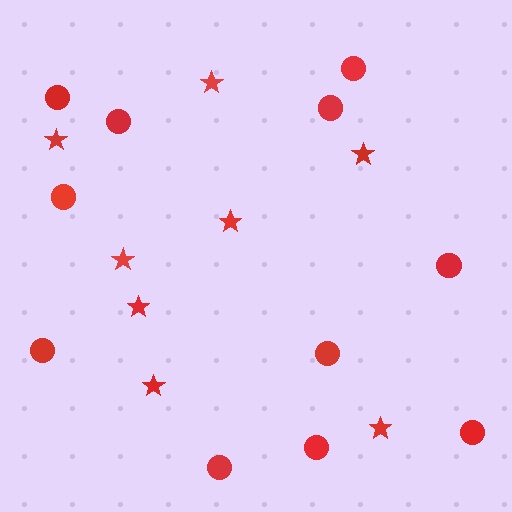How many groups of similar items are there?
There are 2 groups: one group of circles (11) and one group of stars (8).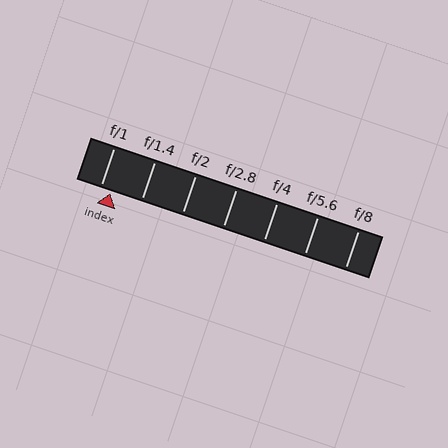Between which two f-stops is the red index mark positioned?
The index mark is between f/1 and f/1.4.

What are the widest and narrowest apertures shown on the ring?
The widest aperture shown is f/1 and the narrowest is f/8.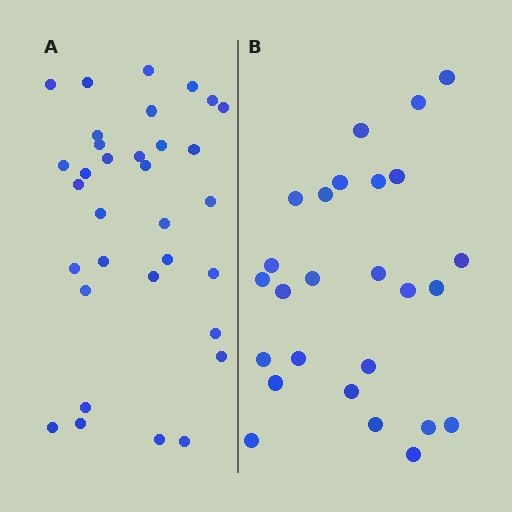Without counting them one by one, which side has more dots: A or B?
Region A (the left region) has more dots.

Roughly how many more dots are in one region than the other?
Region A has roughly 8 or so more dots than region B.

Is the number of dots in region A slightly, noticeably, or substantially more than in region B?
Region A has noticeably more, but not dramatically so. The ratio is roughly 1.3 to 1.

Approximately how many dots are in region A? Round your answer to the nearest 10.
About 30 dots. (The exact count is 33, which rounds to 30.)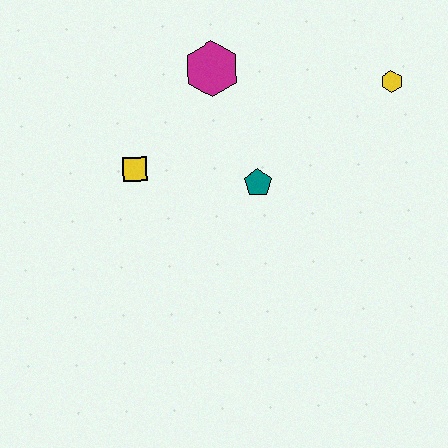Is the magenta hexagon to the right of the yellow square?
Yes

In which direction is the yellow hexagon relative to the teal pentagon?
The yellow hexagon is to the right of the teal pentagon.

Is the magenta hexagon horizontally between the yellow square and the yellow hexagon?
Yes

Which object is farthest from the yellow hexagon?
The yellow square is farthest from the yellow hexagon.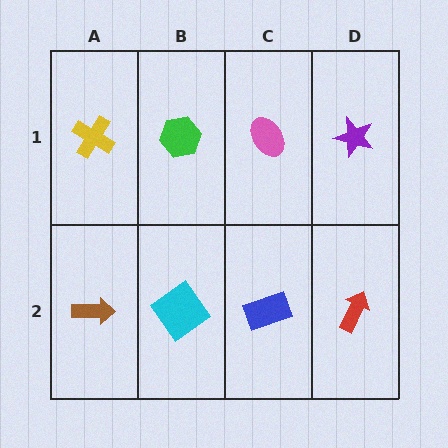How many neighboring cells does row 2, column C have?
3.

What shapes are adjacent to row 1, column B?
A cyan diamond (row 2, column B), a yellow cross (row 1, column A), a pink ellipse (row 1, column C).